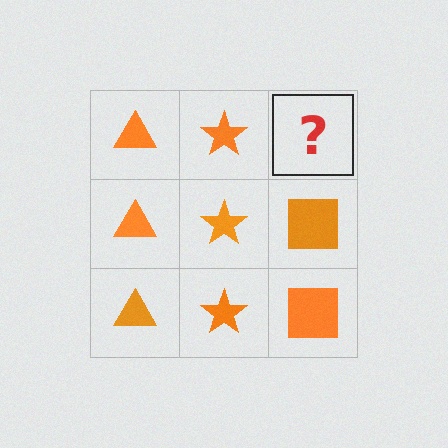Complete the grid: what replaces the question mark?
The question mark should be replaced with an orange square.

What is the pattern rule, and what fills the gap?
The rule is that each column has a consistent shape. The gap should be filled with an orange square.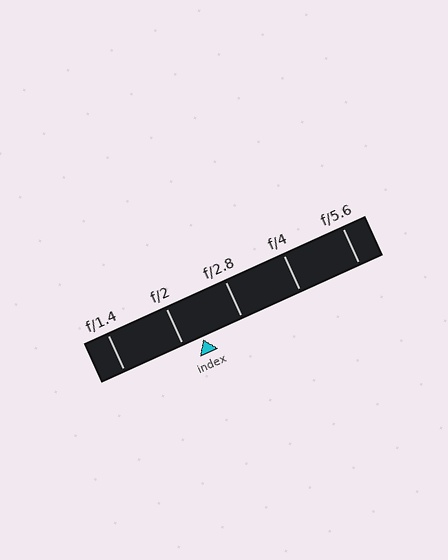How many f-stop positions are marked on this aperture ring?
There are 5 f-stop positions marked.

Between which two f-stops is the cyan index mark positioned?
The index mark is between f/2 and f/2.8.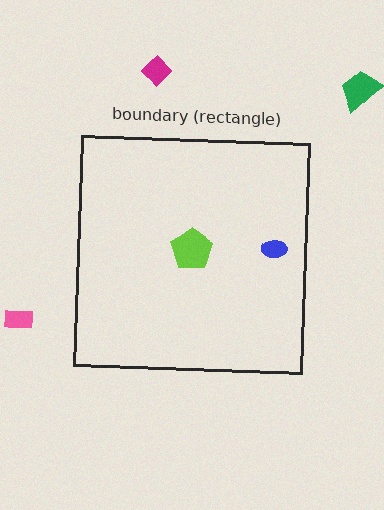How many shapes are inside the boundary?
2 inside, 3 outside.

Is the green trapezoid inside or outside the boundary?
Outside.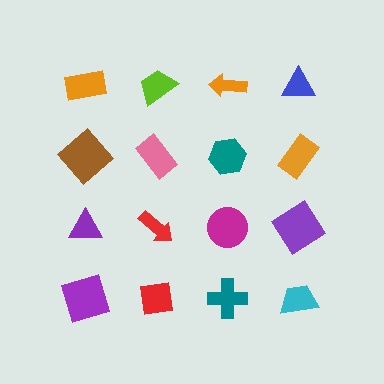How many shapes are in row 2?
4 shapes.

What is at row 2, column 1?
A brown diamond.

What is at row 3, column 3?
A magenta circle.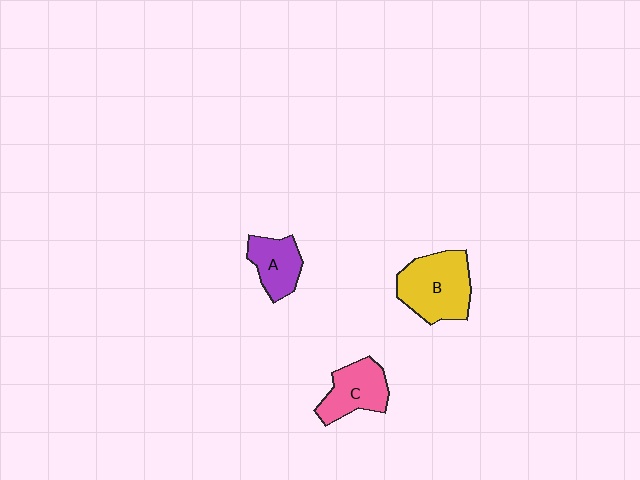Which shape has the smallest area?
Shape A (purple).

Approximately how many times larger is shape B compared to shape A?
Approximately 1.7 times.